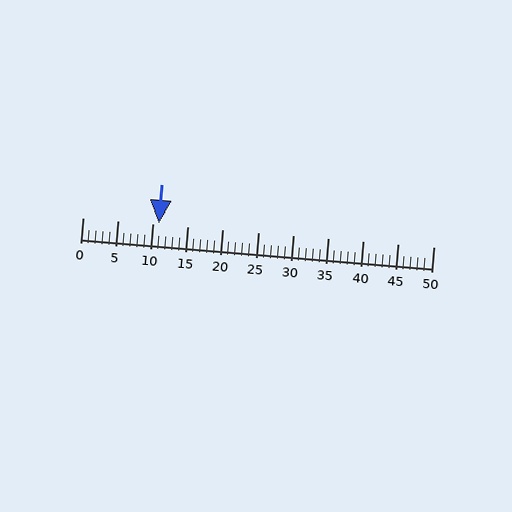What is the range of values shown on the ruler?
The ruler shows values from 0 to 50.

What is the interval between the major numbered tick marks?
The major tick marks are spaced 5 units apart.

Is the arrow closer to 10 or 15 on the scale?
The arrow is closer to 10.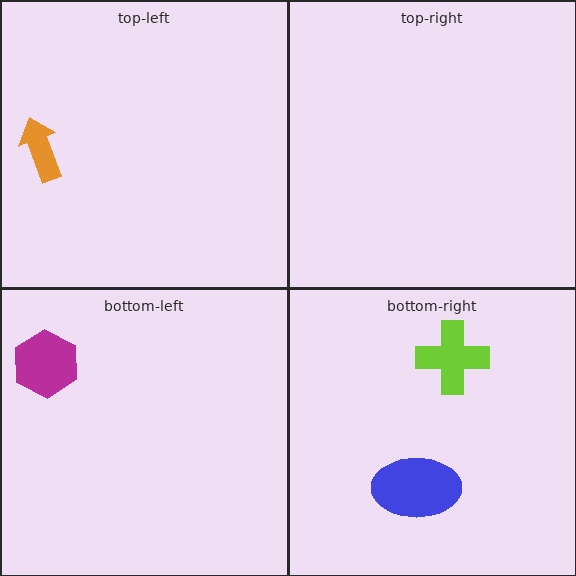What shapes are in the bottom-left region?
The magenta hexagon.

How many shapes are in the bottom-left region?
1.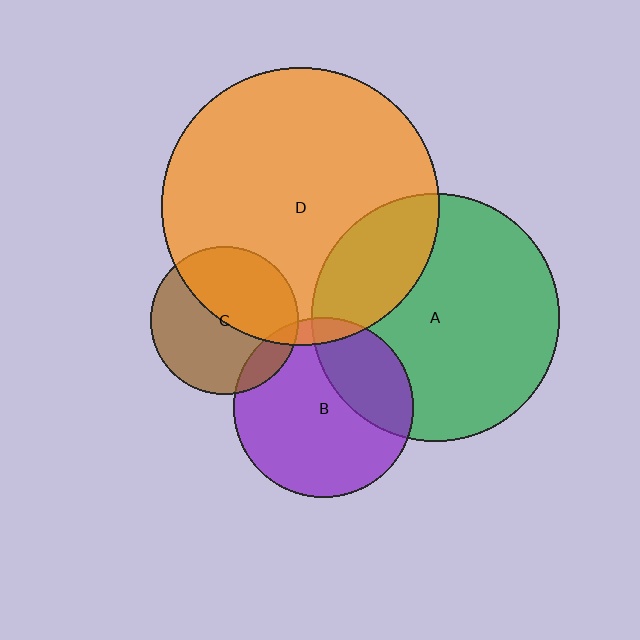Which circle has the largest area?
Circle D (orange).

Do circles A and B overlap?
Yes.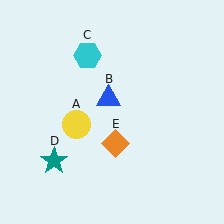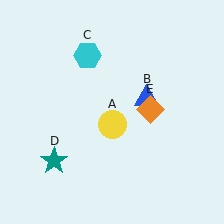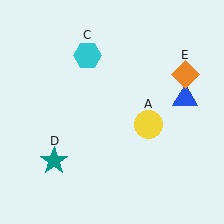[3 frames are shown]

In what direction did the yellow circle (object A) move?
The yellow circle (object A) moved right.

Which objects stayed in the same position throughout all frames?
Cyan hexagon (object C) and teal star (object D) remained stationary.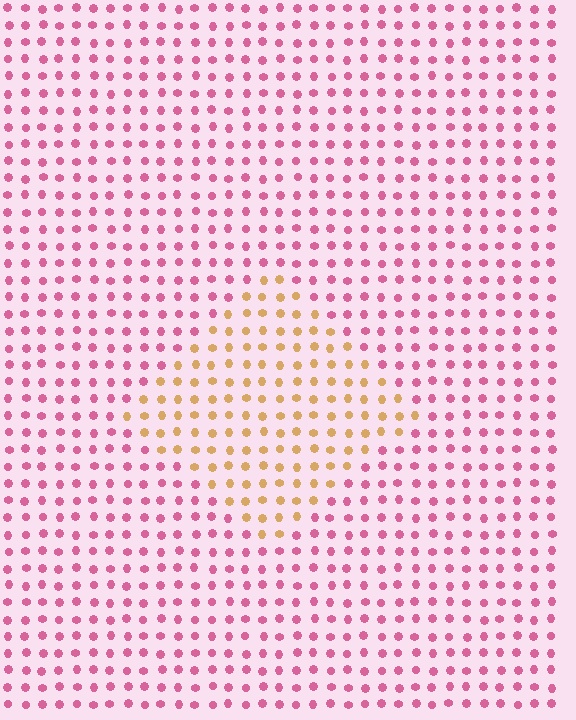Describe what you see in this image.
The image is filled with small pink elements in a uniform arrangement. A diamond-shaped region is visible where the elements are tinted to a slightly different hue, forming a subtle color boundary.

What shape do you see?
I see a diamond.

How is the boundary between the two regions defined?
The boundary is defined purely by a slight shift in hue (about 64 degrees). Spacing, size, and orientation are identical on both sides.